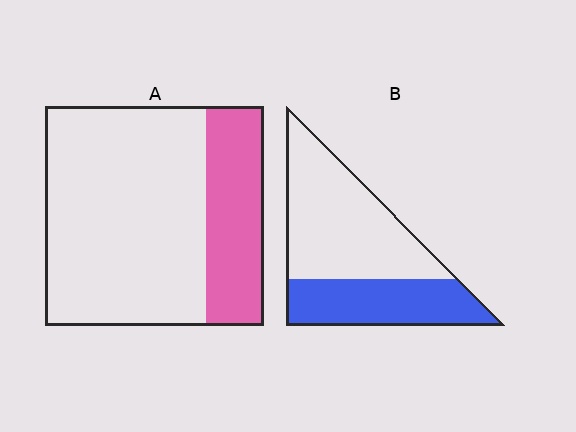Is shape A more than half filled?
No.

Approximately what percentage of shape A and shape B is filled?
A is approximately 25% and B is approximately 40%.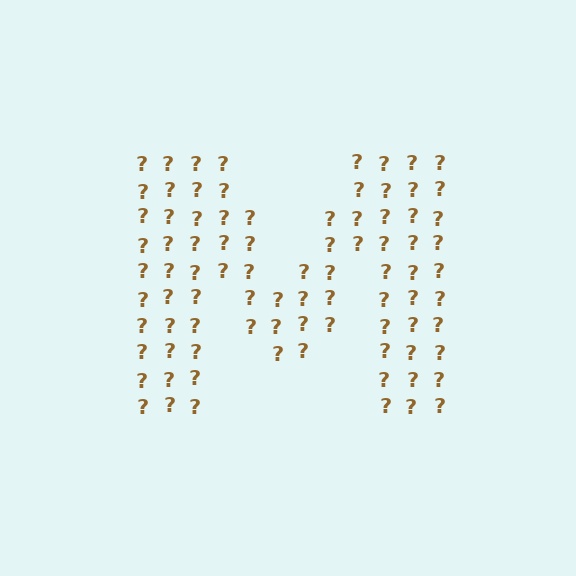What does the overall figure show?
The overall figure shows the letter M.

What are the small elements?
The small elements are question marks.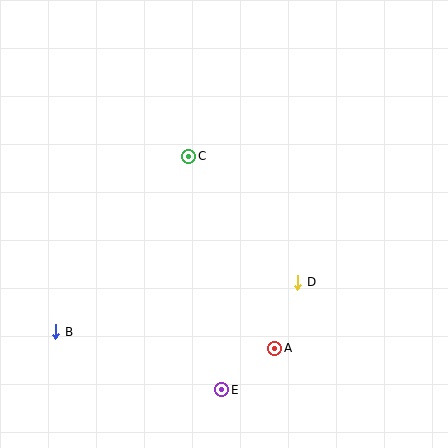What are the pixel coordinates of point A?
Point A is at (275, 348).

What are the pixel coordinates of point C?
Point C is at (189, 156).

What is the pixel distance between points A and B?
The distance between A and B is 219 pixels.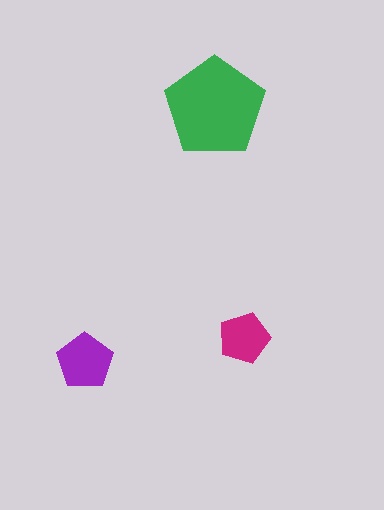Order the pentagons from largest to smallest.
the green one, the purple one, the magenta one.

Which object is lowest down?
The purple pentagon is bottommost.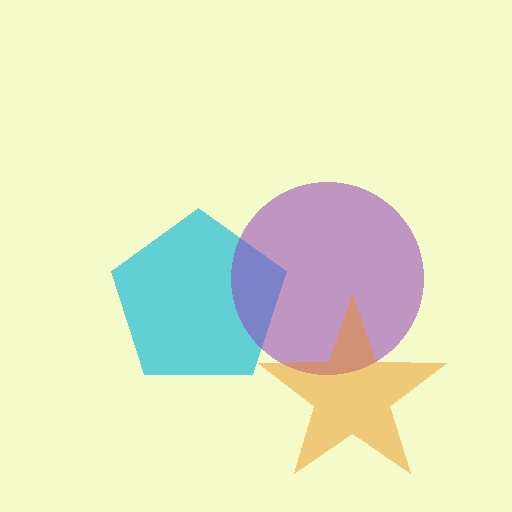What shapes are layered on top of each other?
The layered shapes are: a cyan pentagon, a purple circle, an orange star.